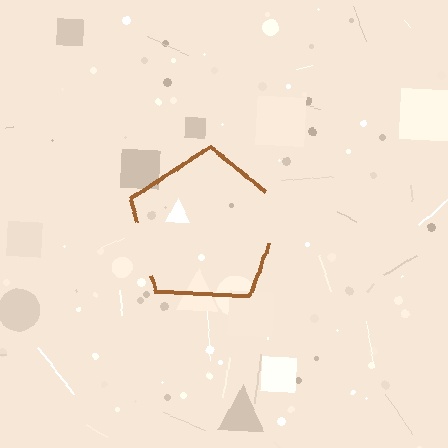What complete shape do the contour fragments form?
The contour fragments form a pentagon.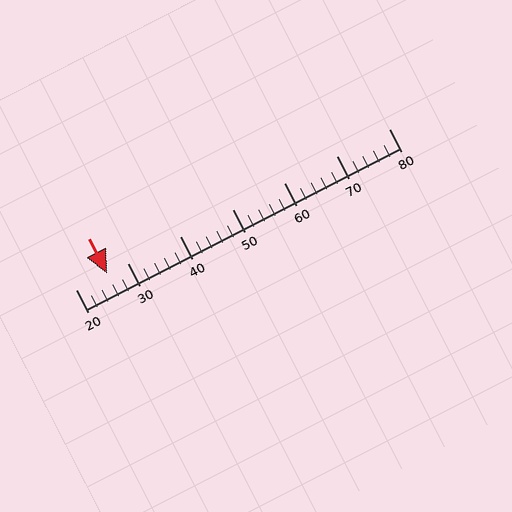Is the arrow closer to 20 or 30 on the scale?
The arrow is closer to 30.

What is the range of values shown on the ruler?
The ruler shows values from 20 to 80.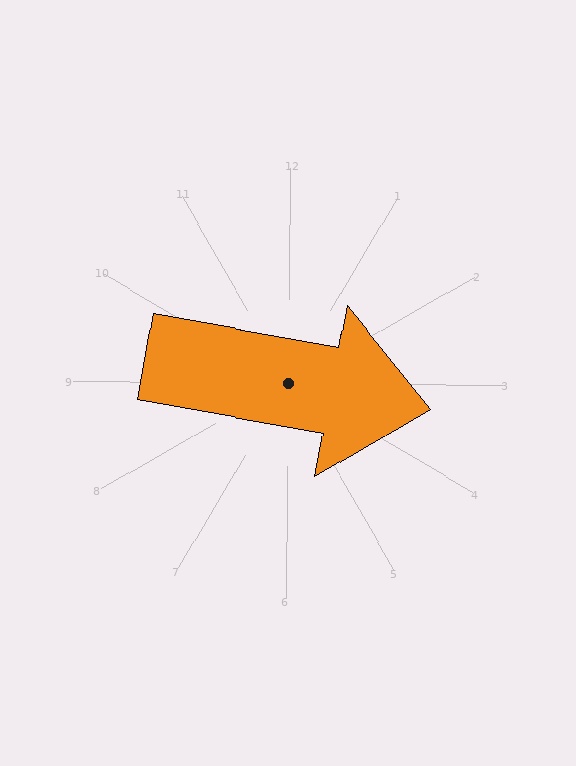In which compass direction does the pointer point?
East.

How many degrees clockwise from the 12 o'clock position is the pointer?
Approximately 100 degrees.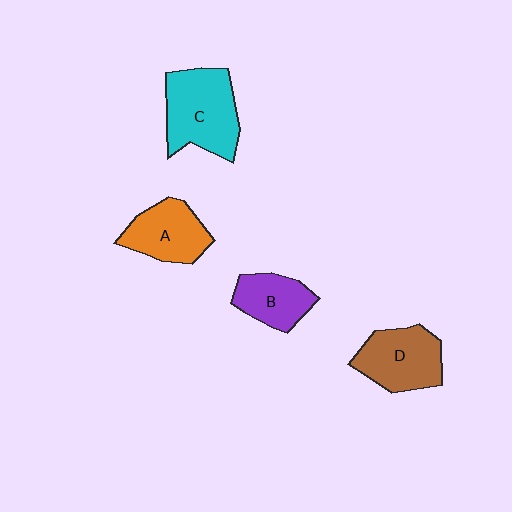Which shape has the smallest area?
Shape B (purple).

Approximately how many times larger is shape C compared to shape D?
Approximately 1.2 times.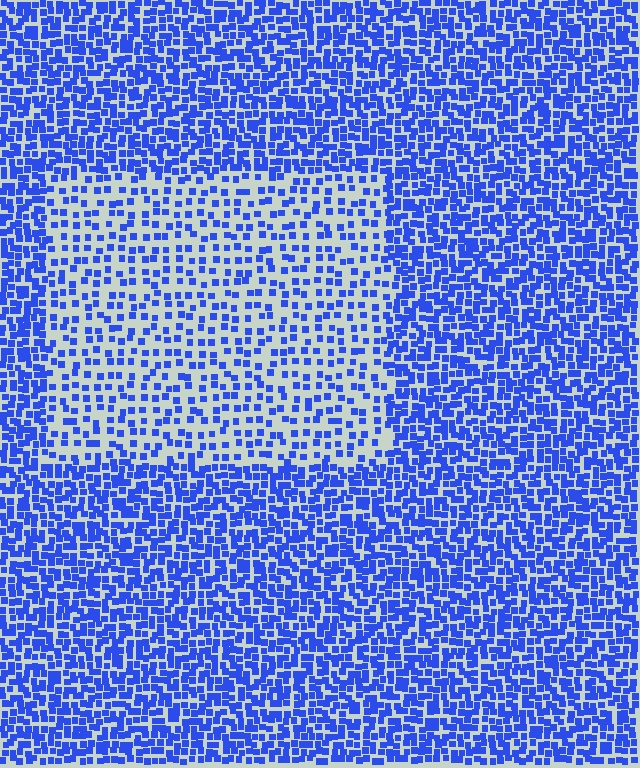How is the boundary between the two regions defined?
The boundary is defined by a change in element density (approximately 2.2x ratio). All elements are the same color, size, and shape.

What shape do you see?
I see a rectangle.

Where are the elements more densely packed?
The elements are more densely packed outside the rectangle boundary.